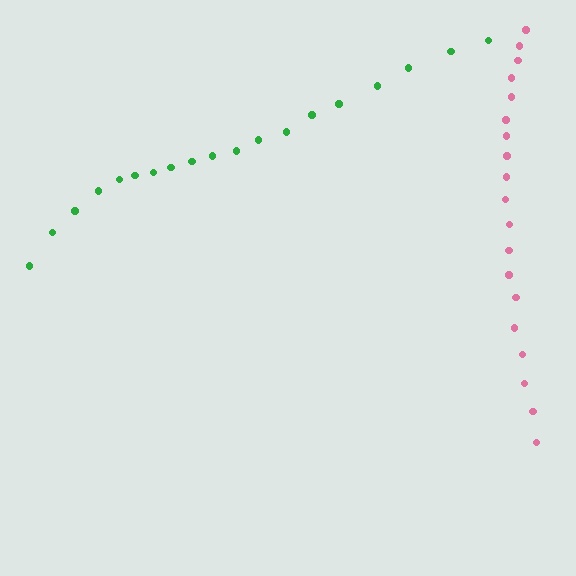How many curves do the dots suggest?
There are 2 distinct paths.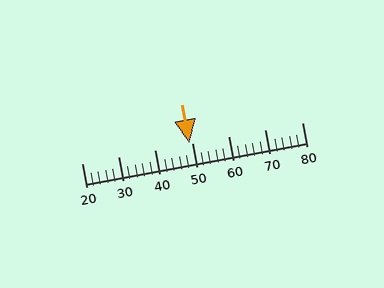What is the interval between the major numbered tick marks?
The major tick marks are spaced 10 units apart.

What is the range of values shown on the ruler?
The ruler shows values from 20 to 80.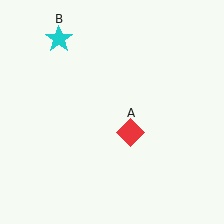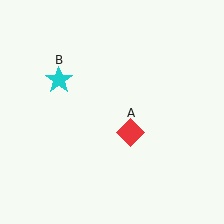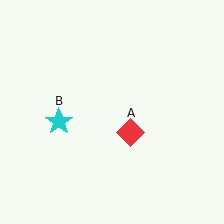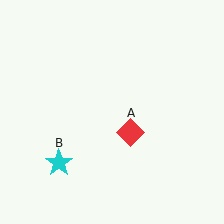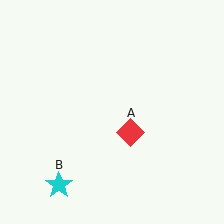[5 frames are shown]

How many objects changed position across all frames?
1 object changed position: cyan star (object B).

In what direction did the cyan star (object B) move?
The cyan star (object B) moved down.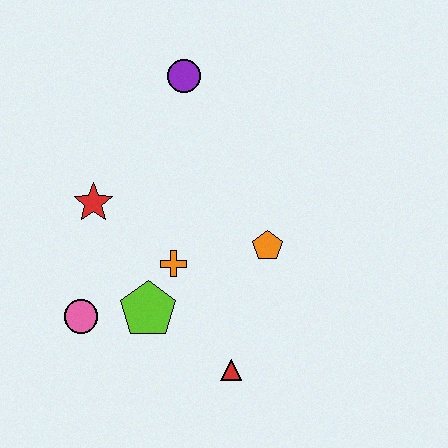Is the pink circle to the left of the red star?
Yes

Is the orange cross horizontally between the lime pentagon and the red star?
No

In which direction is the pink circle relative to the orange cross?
The pink circle is to the left of the orange cross.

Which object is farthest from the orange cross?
The purple circle is farthest from the orange cross.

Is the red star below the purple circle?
Yes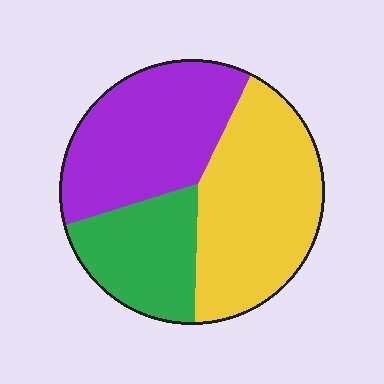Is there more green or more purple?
Purple.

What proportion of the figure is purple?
Purple takes up between a third and a half of the figure.